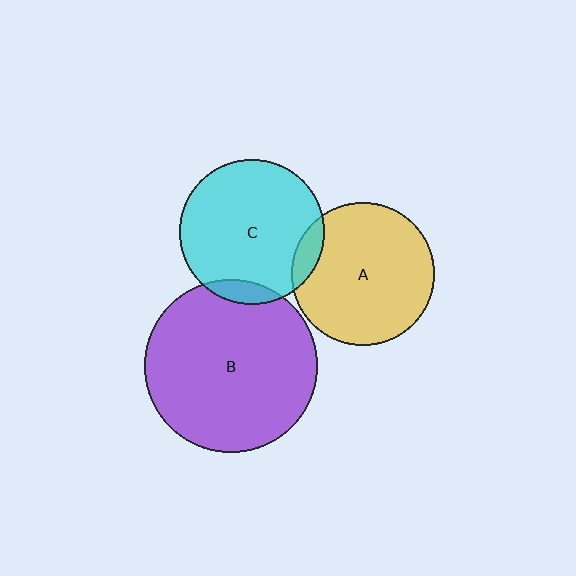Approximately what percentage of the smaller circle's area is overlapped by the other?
Approximately 10%.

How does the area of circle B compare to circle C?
Approximately 1.4 times.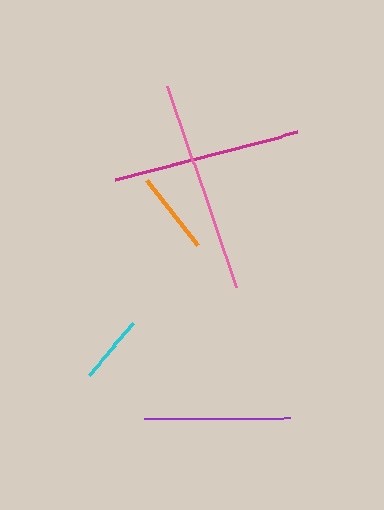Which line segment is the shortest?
The cyan line is the shortest at approximately 69 pixels.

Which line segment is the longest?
The pink line is the longest at approximately 212 pixels.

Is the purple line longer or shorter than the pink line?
The pink line is longer than the purple line.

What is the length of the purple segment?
The purple segment is approximately 146 pixels long.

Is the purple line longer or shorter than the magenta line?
The magenta line is longer than the purple line.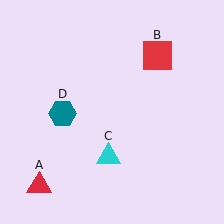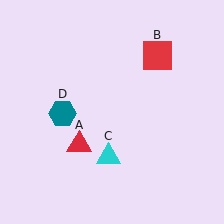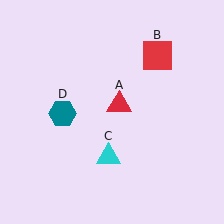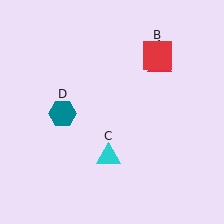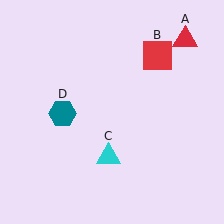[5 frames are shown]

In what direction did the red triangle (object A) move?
The red triangle (object A) moved up and to the right.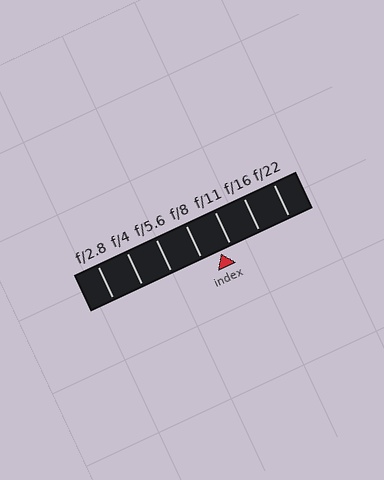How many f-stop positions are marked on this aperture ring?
There are 7 f-stop positions marked.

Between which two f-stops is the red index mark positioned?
The index mark is between f/8 and f/11.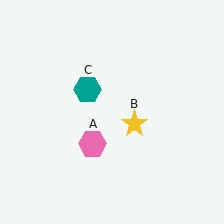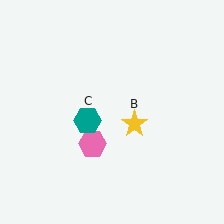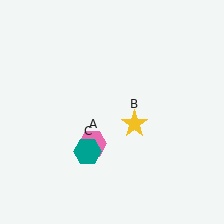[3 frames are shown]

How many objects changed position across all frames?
1 object changed position: teal hexagon (object C).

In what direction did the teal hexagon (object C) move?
The teal hexagon (object C) moved down.